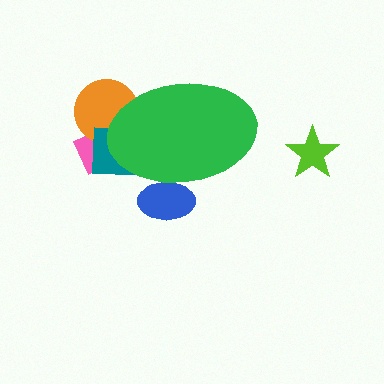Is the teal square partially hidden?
Yes, the teal square is partially hidden behind the green ellipse.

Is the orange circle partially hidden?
Yes, the orange circle is partially hidden behind the green ellipse.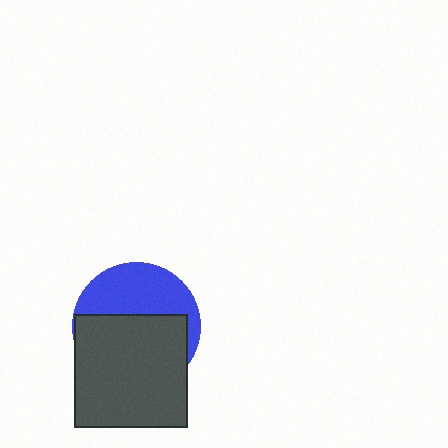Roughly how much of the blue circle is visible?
A small part of it is visible (roughly 41%).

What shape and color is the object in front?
The object in front is a dark gray square.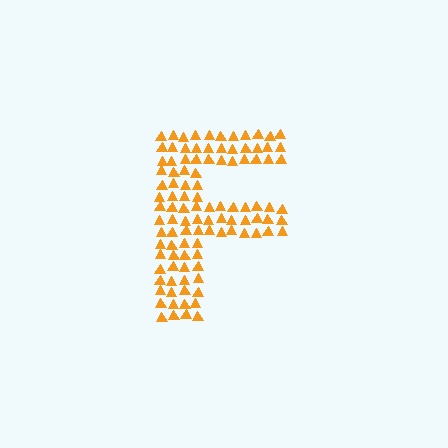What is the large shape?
The large shape is the letter F.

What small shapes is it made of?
It is made of small triangles.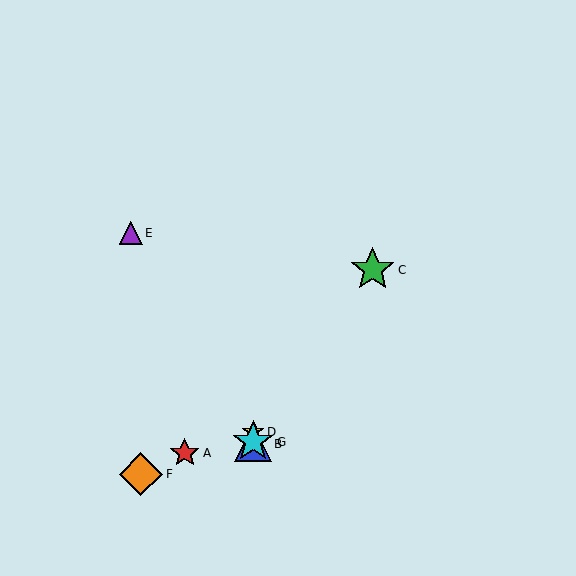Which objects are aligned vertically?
Objects B, D, G are aligned vertically.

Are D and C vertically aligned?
No, D is at x≈253 and C is at x≈373.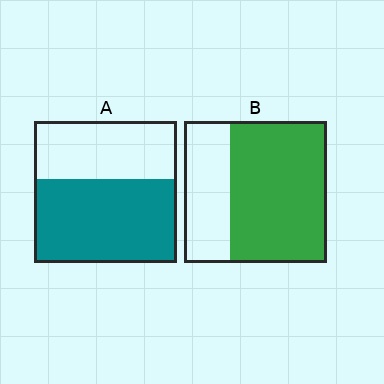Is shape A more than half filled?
Yes.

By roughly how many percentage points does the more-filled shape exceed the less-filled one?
By roughly 10 percentage points (B over A).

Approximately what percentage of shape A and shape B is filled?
A is approximately 60% and B is approximately 70%.